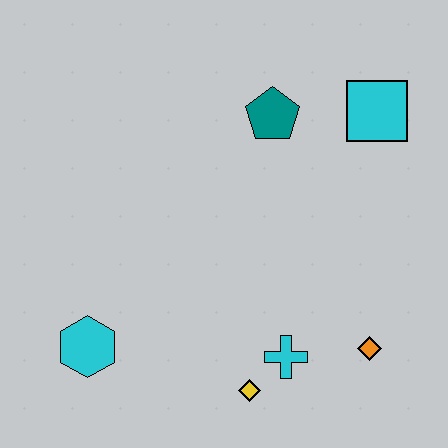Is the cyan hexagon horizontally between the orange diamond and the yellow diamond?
No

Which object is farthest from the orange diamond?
The cyan hexagon is farthest from the orange diamond.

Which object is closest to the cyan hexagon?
The yellow diamond is closest to the cyan hexagon.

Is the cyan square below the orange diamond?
No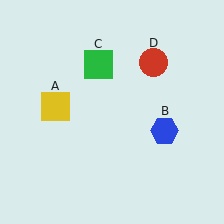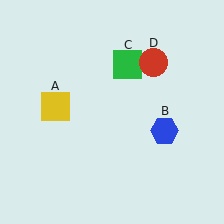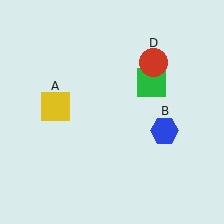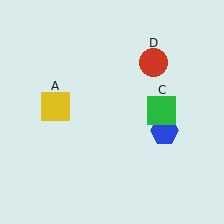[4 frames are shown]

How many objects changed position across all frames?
1 object changed position: green square (object C).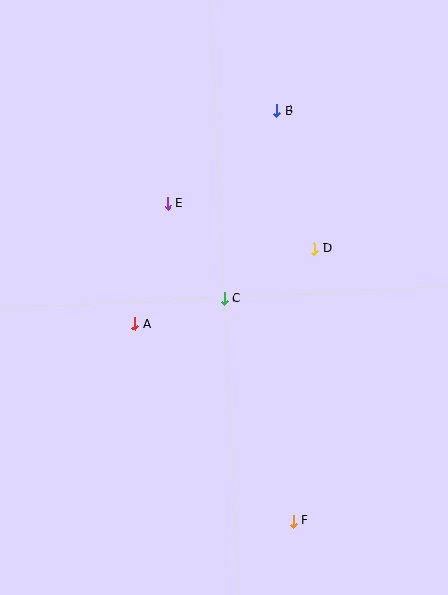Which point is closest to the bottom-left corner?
Point F is closest to the bottom-left corner.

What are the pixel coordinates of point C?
Point C is at (224, 299).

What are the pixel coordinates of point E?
Point E is at (167, 203).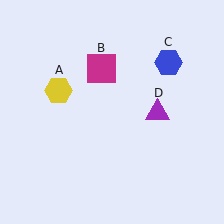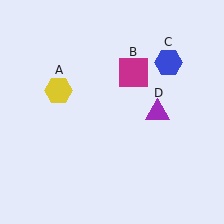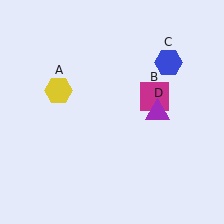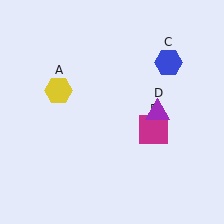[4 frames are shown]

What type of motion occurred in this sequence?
The magenta square (object B) rotated clockwise around the center of the scene.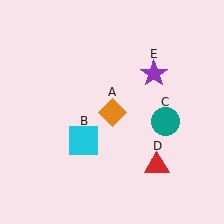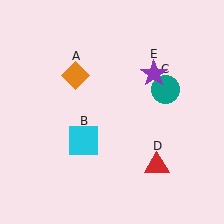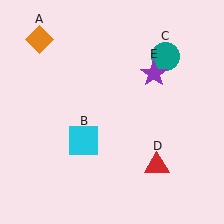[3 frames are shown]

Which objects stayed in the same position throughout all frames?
Cyan square (object B) and red triangle (object D) and purple star (object E) remained stationary.